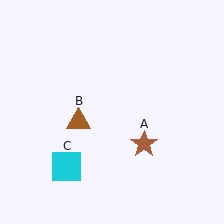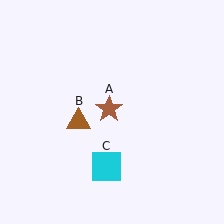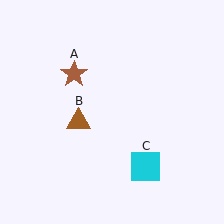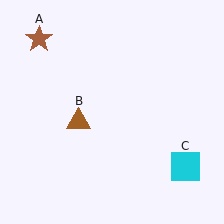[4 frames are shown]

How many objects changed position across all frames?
2 objects changed position: brown star (object A), cyan square (object C).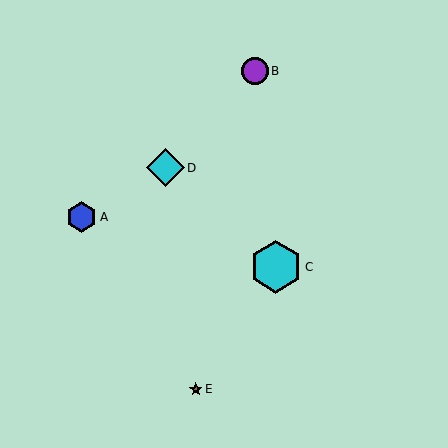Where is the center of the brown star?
The center of the brown star is at (196, 389).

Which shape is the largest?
The cyan hexagon (labeled C) is the largest.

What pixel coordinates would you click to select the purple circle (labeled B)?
Click at (255, 71) to select the purple circle B.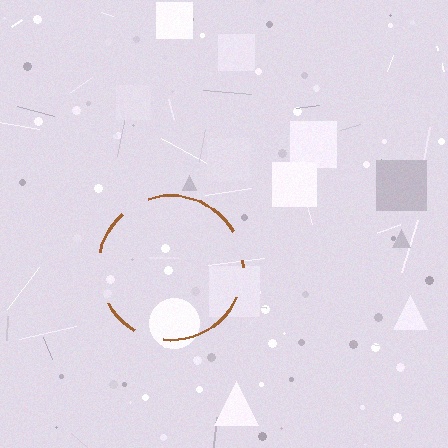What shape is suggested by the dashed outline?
The dashed outline suggests a circle.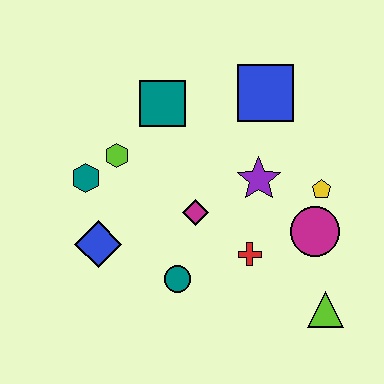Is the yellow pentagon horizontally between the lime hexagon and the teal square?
No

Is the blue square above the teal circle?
Yes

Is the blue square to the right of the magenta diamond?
Yes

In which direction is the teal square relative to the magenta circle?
The teal square is to the left of the magenta circle.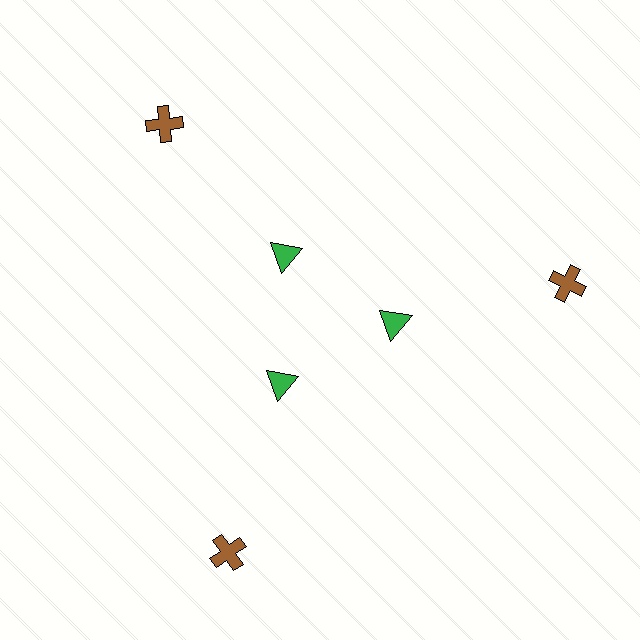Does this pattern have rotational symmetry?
Yes, this pattern has 3-fold rotational symmetry. It looks the same after rotating 120 degrees around the center.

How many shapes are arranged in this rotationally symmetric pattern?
There are 6 shapes, arranged in 3 groups of 2.